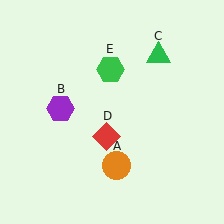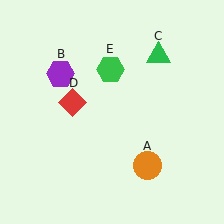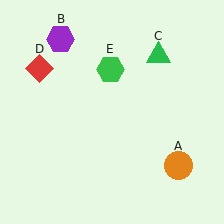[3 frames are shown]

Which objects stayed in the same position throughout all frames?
Green triangle (object C) and green hexagon (object E) remained stationary.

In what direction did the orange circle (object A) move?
The orange circle (object A) moved right.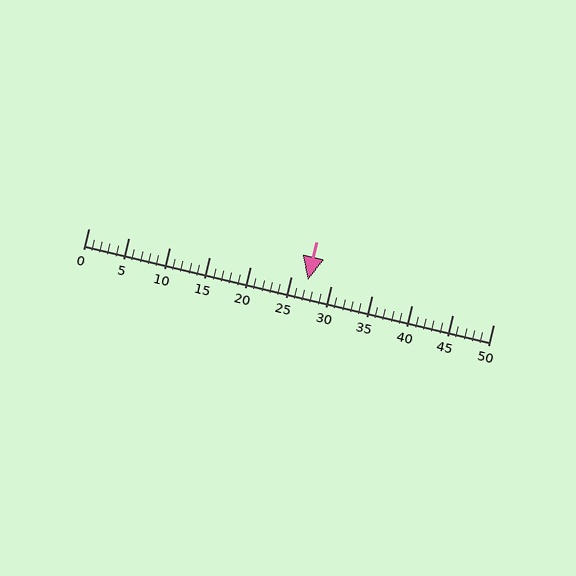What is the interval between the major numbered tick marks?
The major tick marks are spaced 5 units apart.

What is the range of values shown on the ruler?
The ruler shows values from 0 to 50.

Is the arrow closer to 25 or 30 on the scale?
The arrow is closer to 25.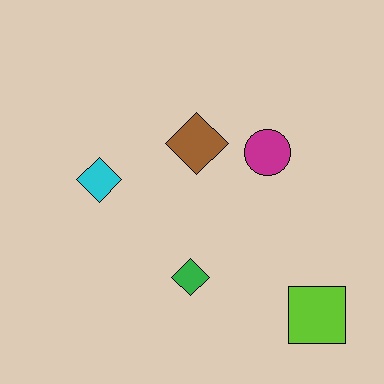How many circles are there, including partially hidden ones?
There is 1 circle.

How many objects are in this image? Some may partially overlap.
There are 5 objects.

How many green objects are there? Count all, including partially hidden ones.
There is 1 green object.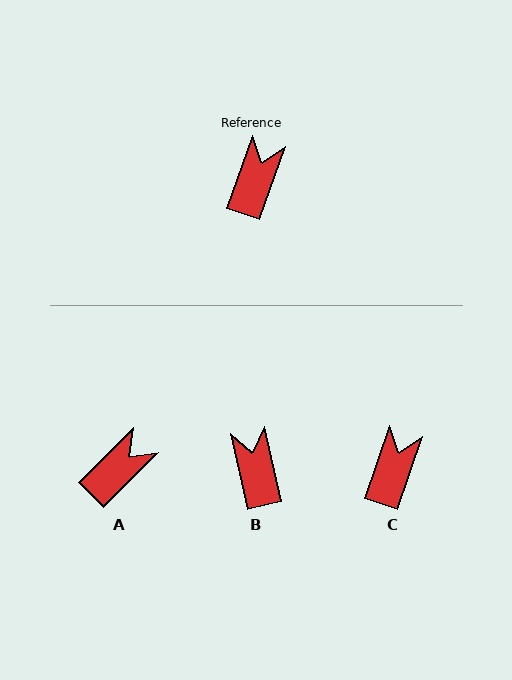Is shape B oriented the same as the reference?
No, it is off by about 31 degrees.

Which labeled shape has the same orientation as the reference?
C.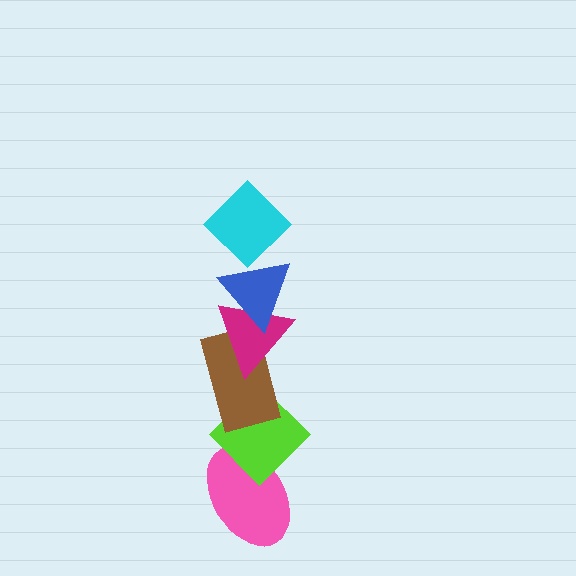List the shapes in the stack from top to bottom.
From top to bottom: the cyan diamond, the blue triangle, the magenta triangle, the brown rectangle, the lime diamond, the pink ellipse.